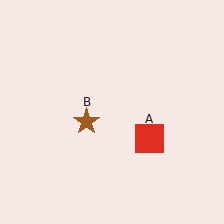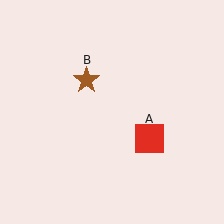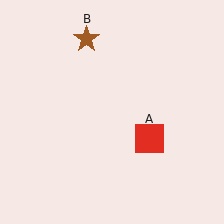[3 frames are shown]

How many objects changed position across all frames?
1 object changed position: brown star (object B).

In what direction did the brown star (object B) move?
The brown star (object B) moved up.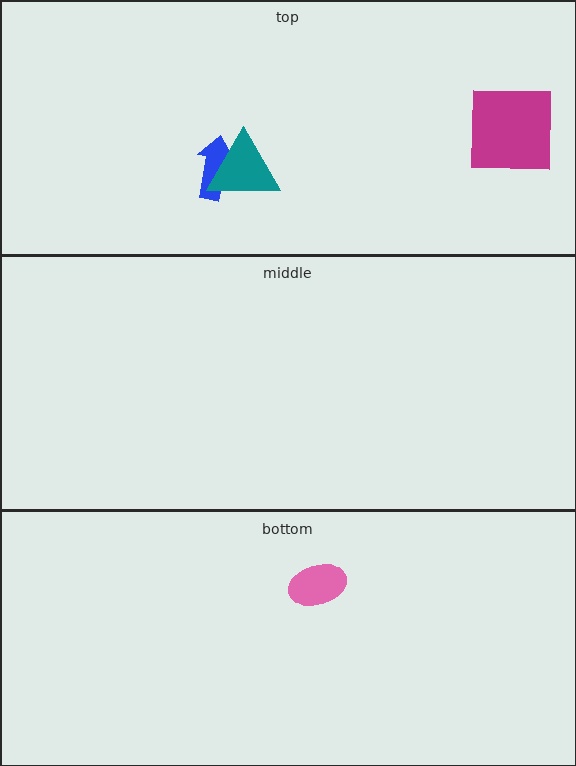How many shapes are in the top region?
3.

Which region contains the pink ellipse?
The bottom region.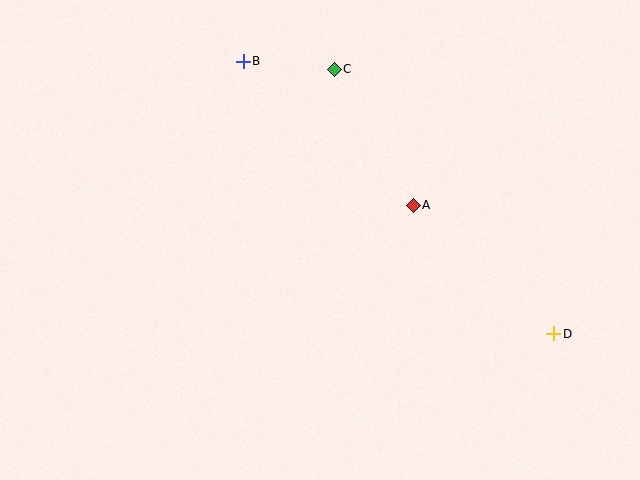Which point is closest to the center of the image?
Point A at (413, 205) is closest to the center.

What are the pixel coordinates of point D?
Point D is at (554, 334).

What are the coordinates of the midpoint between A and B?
The midpoint between A and B is at (328, 133).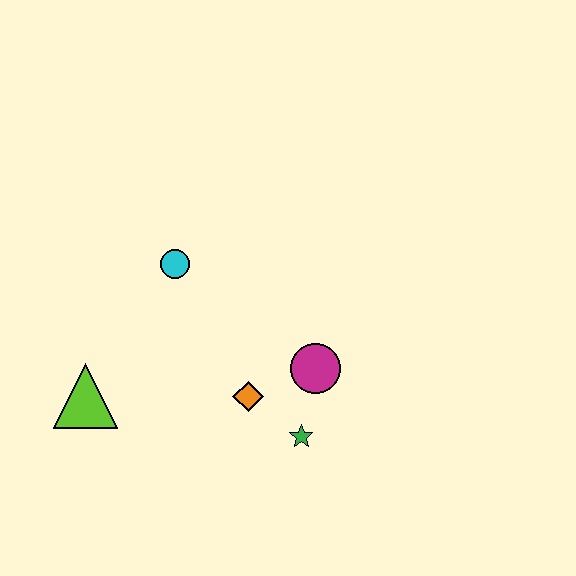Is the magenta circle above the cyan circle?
No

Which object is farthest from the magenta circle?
The lime triangle is farthest from the magenta circle.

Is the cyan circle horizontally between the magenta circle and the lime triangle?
Yes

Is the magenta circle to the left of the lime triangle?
No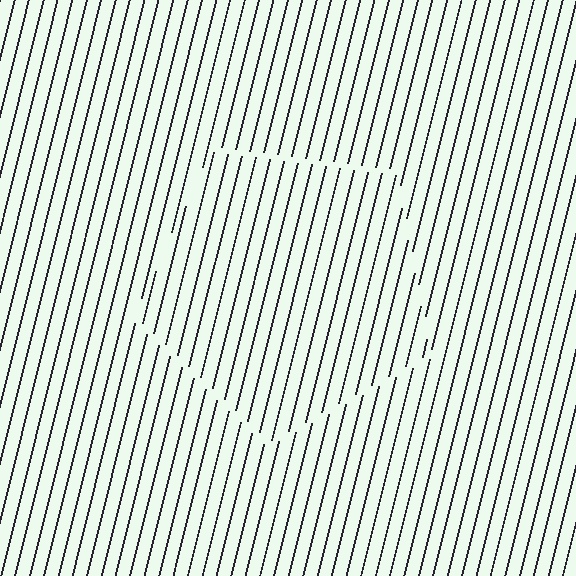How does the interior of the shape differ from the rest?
The interior of the shape contains the same grating, shifted by half a period — the contour is defined by the phase discontinuity where line-ends from the inner and outer gratings abut.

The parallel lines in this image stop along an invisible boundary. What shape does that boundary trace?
An illusory pentagon. The interior of the shape contains the same grating, shifted by half a period — the contour is defined by the phase discontinuity where line-ends from the inner and outer gratings abut.